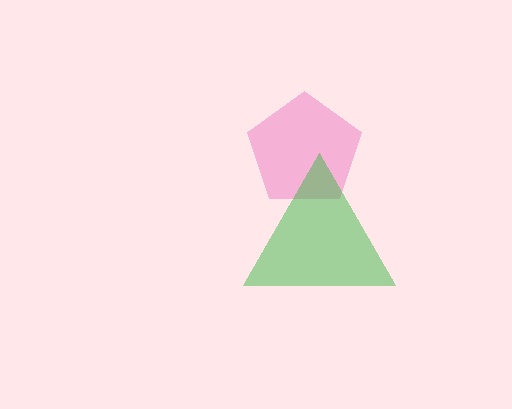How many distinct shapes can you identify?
There are 2 distinct shapes: a pink pentagon, a green triangle.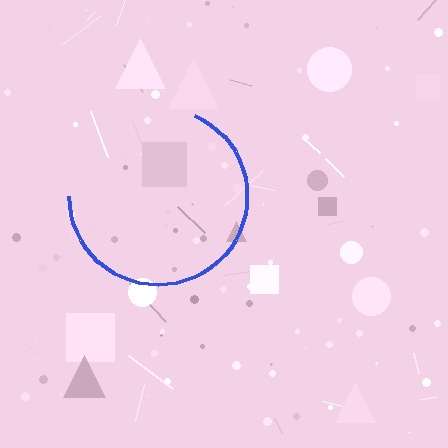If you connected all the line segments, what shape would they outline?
They would outline a circle.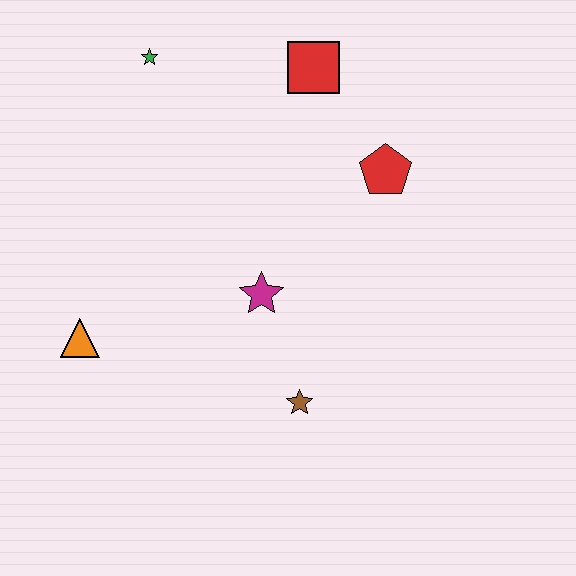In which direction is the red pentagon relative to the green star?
The red pentagon is to the right of the green star.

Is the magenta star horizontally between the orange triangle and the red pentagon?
Yes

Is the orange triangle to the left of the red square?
Yes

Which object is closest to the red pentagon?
The red square is closest to the red pentagon.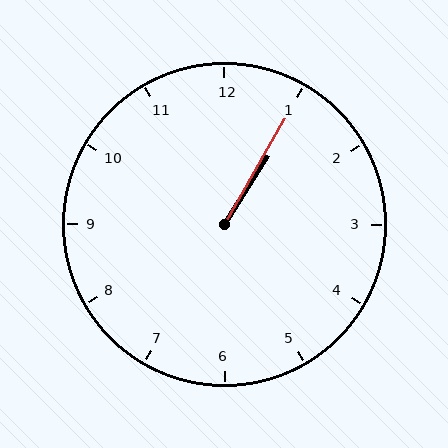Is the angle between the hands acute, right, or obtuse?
It is acute.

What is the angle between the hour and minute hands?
Approximately 2 degrees.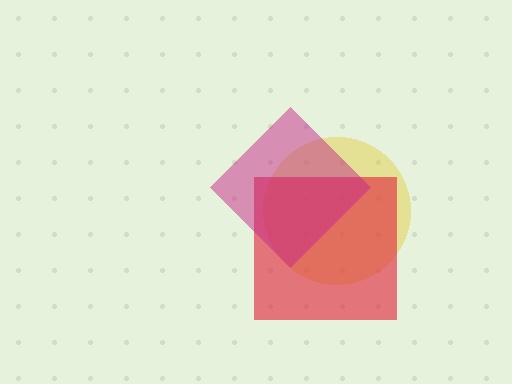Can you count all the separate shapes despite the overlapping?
Yes, there are 3 separate shapes.